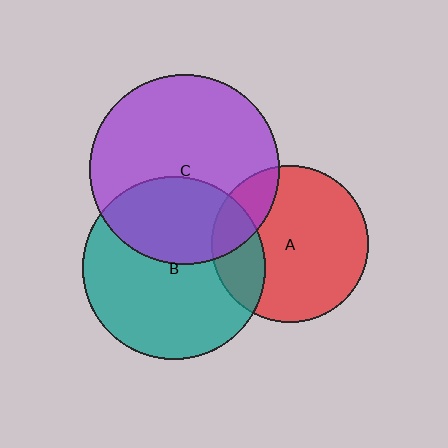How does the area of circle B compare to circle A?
Approximately 1.4 times.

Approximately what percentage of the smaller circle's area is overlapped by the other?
Approximately 35%.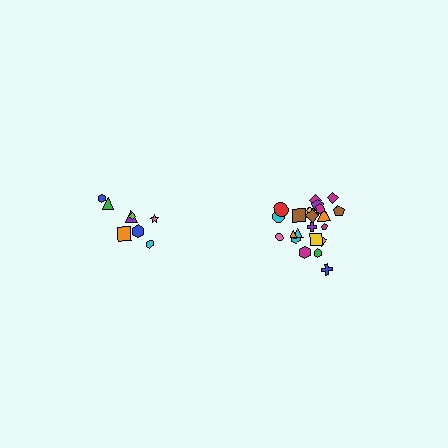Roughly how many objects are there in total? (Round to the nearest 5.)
Roughly 35 objects in total.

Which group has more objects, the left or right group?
The right group.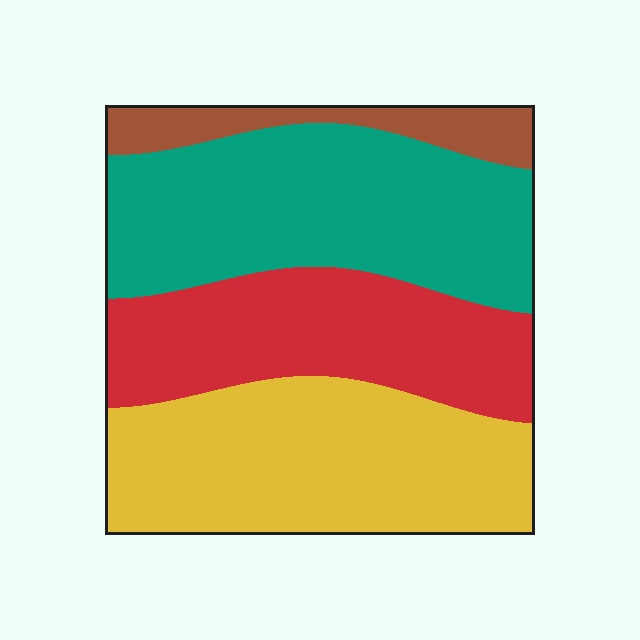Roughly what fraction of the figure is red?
Red takes up about one quarter (1/4) of the figure.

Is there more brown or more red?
Red.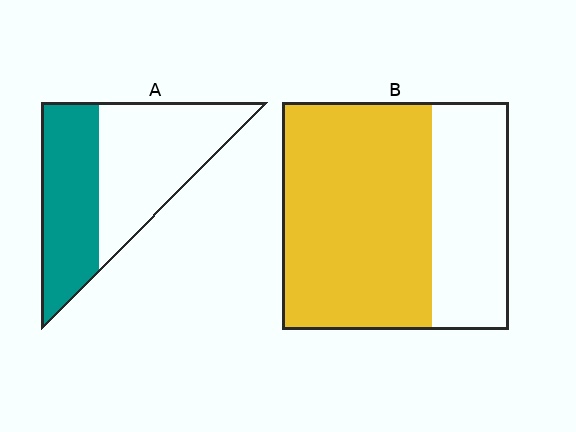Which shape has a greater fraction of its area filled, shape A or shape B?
Shape B.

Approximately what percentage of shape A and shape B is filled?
A is approximately 45% and B is approximately 65%.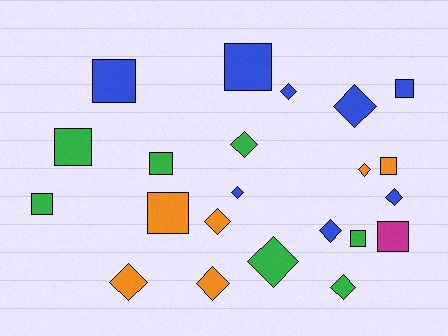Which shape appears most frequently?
Diamond, with 12 objects.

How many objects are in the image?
There are 22 objects.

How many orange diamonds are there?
There are 4 orange diamonds.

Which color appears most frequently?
Blue, with 8 objects.